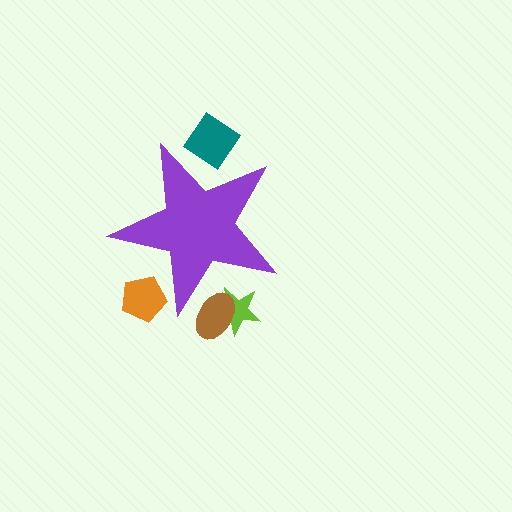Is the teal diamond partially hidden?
Yes, the teal diamond is partially hidden behind the purple star.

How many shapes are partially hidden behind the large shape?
4 shapes are partially hidden.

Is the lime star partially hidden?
Yes, the lime star is partially hidden behind the purple star.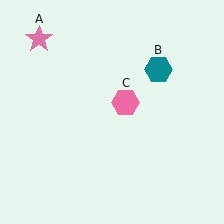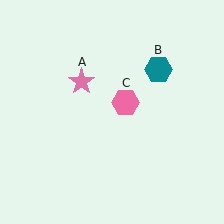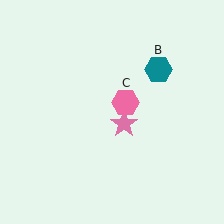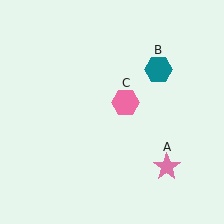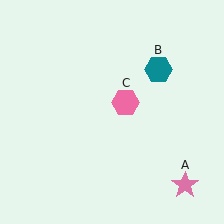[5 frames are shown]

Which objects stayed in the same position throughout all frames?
Teal hexagon (object B) and pink hexagon (object C) remained stationary.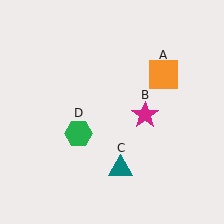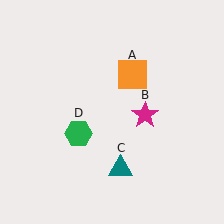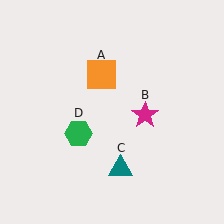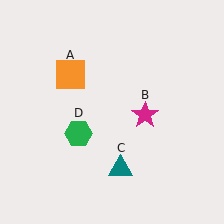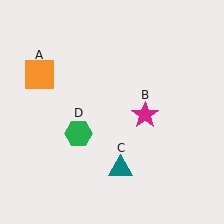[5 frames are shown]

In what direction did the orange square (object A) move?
The orange square (object A) moved left.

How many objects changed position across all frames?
1 object changed position: orange square (object A).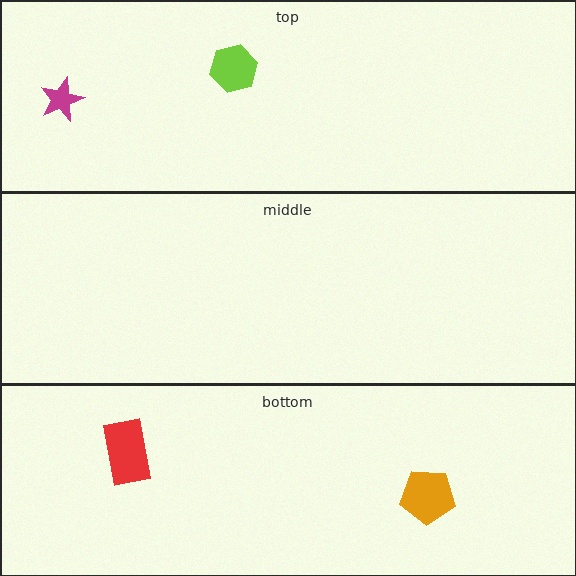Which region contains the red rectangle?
The bottom region.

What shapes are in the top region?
The magenta star, the lime hexagon.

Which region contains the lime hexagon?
The top region.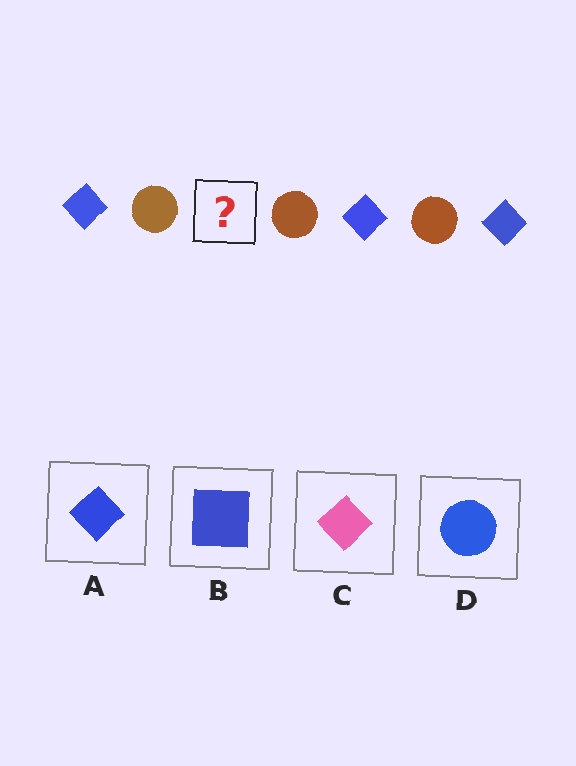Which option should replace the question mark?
Option A.